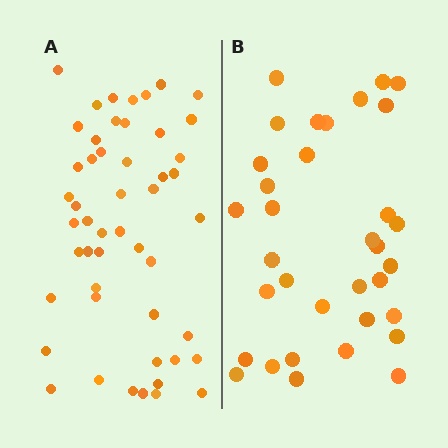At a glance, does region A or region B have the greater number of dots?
Region A (the left region) has more dots.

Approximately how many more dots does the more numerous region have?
Region A has approximately 15 more dots than region B.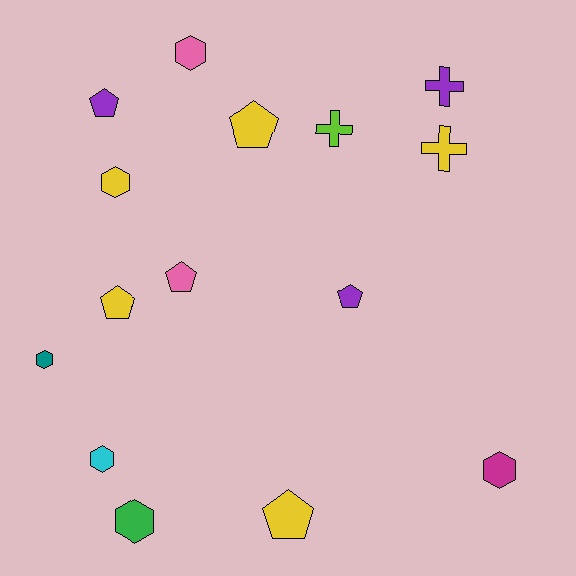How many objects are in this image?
There are 15 objects.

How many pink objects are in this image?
There are 2 pink objects.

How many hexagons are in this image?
There are 6 hexagons.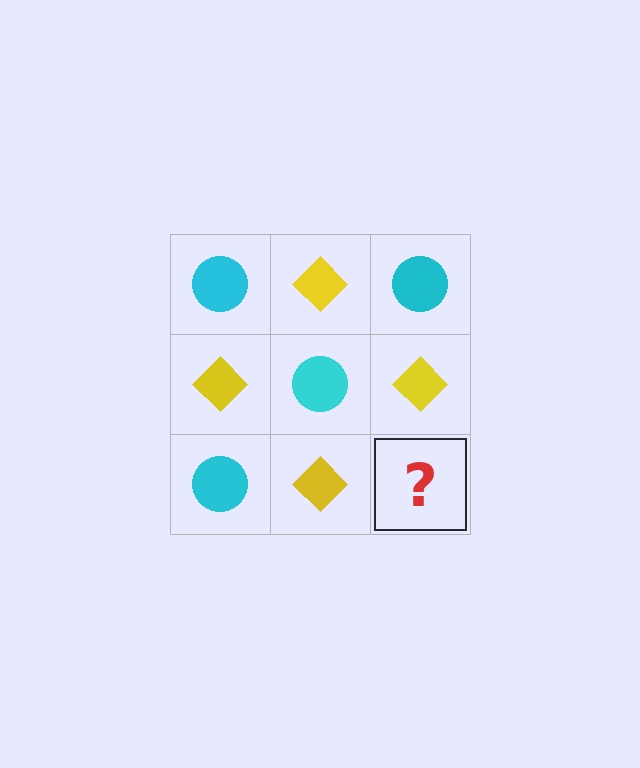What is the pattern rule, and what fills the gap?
The rule is that it alternates cyan circle and yellow diamond in a checkerboard pattern. The gap should be filled with a cyan circle.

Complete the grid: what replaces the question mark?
The question mark should be replaced with a cyan circle.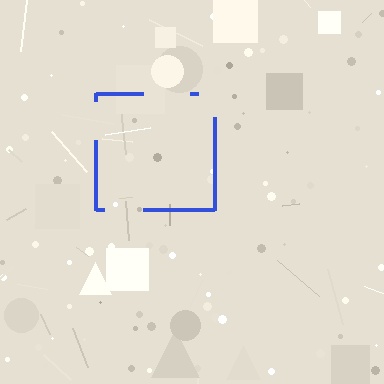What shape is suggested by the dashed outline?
The dashed outline suggests a square.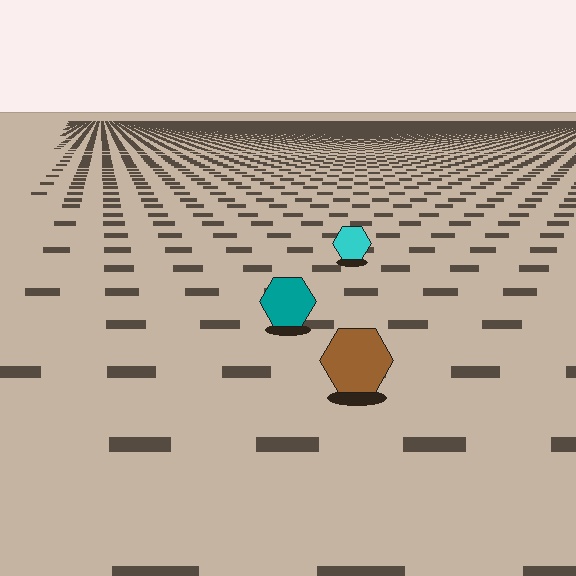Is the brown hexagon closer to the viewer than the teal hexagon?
Yes. The brown hexagon is closer — you can tell from the texture gradient: the ground texture is coarser near it.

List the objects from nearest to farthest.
From nearest to farthest: the brown hexagon, the teal hexagon, the cyan hexagon.